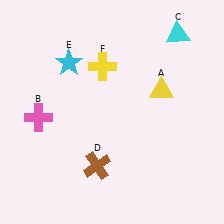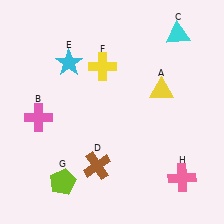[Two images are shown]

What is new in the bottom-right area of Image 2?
A pink cross (H) was added in the bottom-right area of Image 2.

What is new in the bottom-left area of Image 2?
A lime pentagon (G) was added in the bottom-left area of Image 2.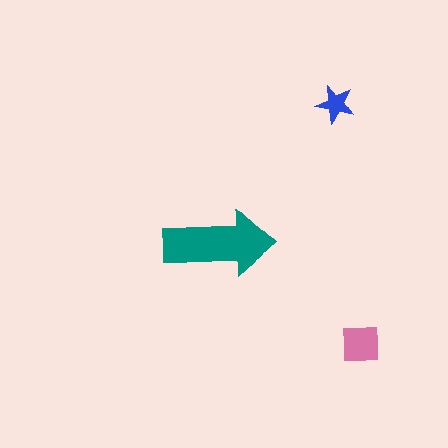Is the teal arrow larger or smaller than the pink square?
Larger.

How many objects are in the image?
There are 3 objects in the image.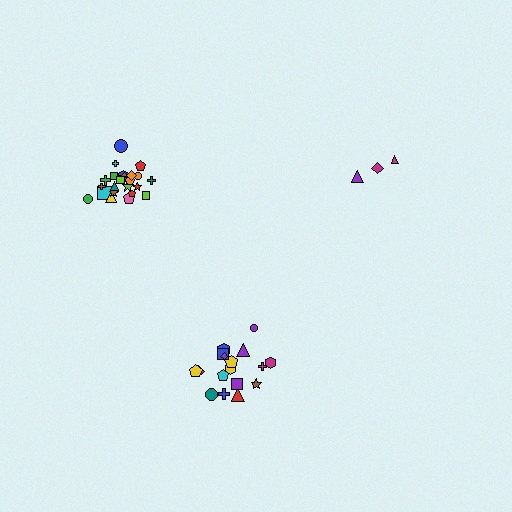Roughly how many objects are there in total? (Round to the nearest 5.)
Roughly 45 objects in total.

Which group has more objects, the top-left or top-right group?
The top-left group.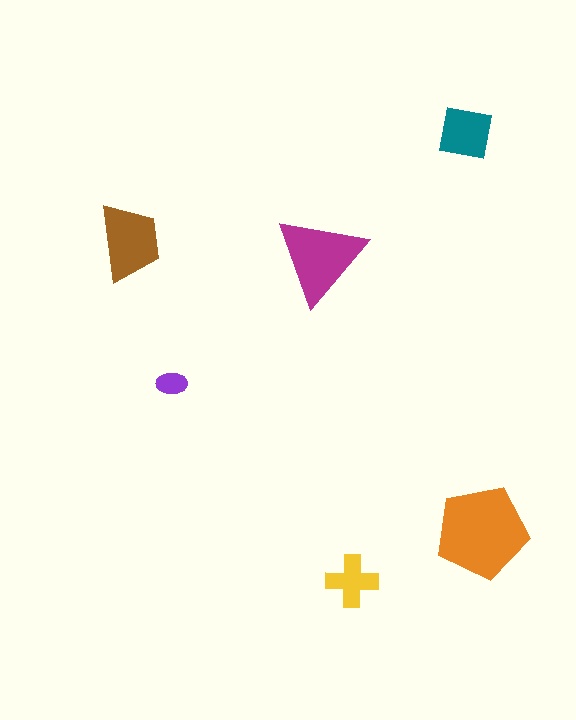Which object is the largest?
The orange pentagon.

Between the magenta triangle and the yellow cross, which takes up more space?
The magenta triangle.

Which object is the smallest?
The purple ellipse.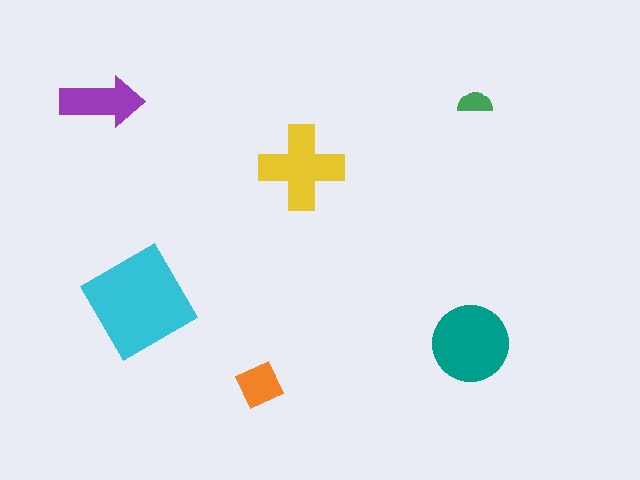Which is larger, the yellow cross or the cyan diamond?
The cyan diamond.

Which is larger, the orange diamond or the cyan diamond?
The cyan diamond.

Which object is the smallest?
The green semicircle.